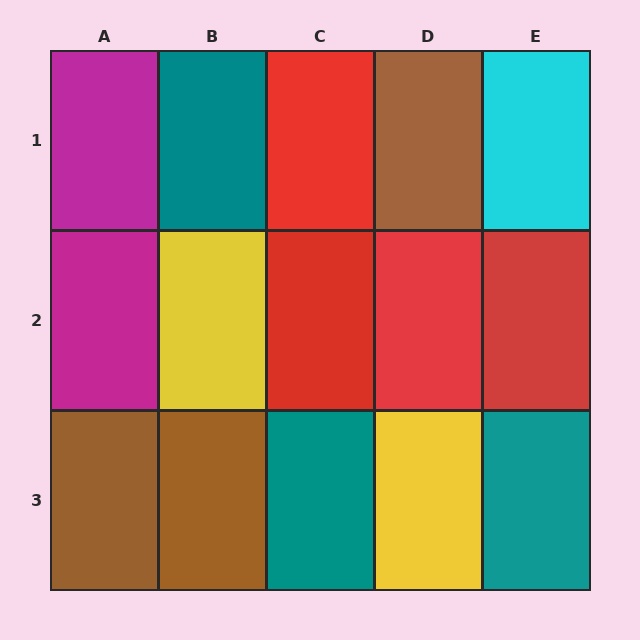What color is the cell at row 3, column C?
Teal.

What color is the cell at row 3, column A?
Brown.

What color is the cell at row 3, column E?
Teal.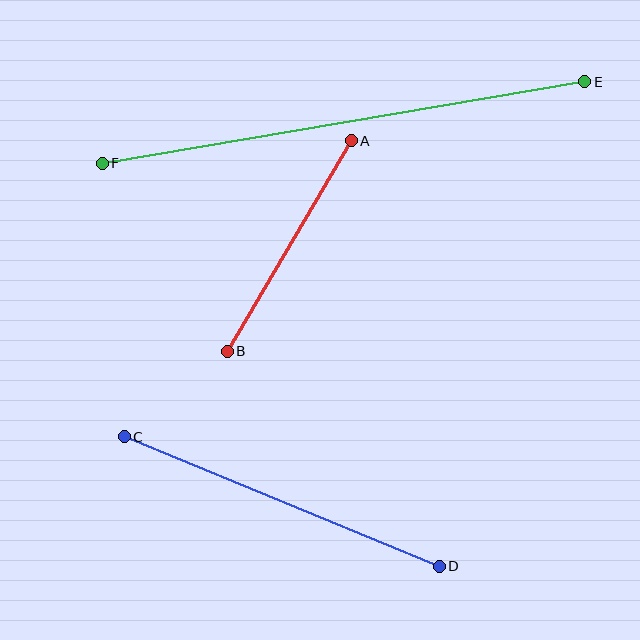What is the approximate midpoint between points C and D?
The midpoint is at approximately (282, 501) pixels.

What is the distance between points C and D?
The distance is approximately 340 pixels.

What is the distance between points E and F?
The distance is approximately 489 pixels.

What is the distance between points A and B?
The distance is approximately 244 pixels.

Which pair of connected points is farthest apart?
Points E and F are farthest apart.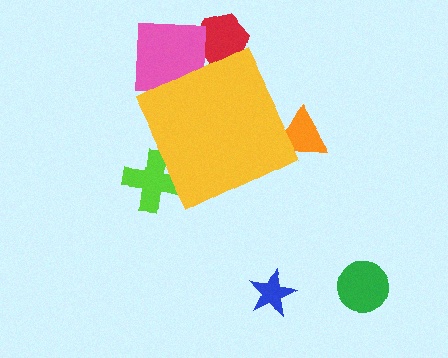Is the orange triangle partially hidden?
Yes, the orange triangle is partially hidden behind the yellow diamond.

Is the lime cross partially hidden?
Yes, the lime cross is partially hidden behind the yellow diamond.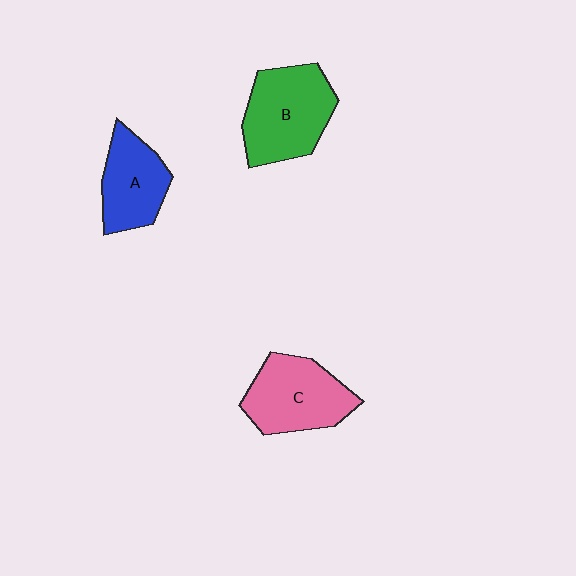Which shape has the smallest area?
Shape A (blue).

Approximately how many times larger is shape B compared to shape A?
Approximately 1.4 times.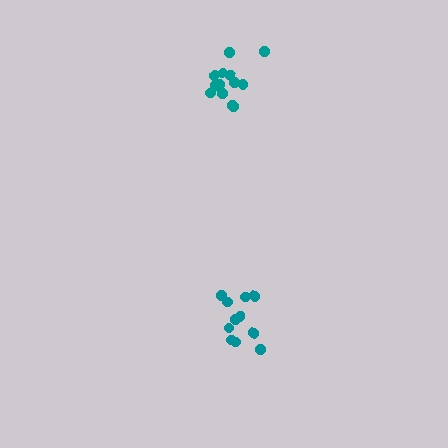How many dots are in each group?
Group 1: 13 dots, Group 2: 11 dots (24 total).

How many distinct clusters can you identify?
There are 2 distinct clusters.